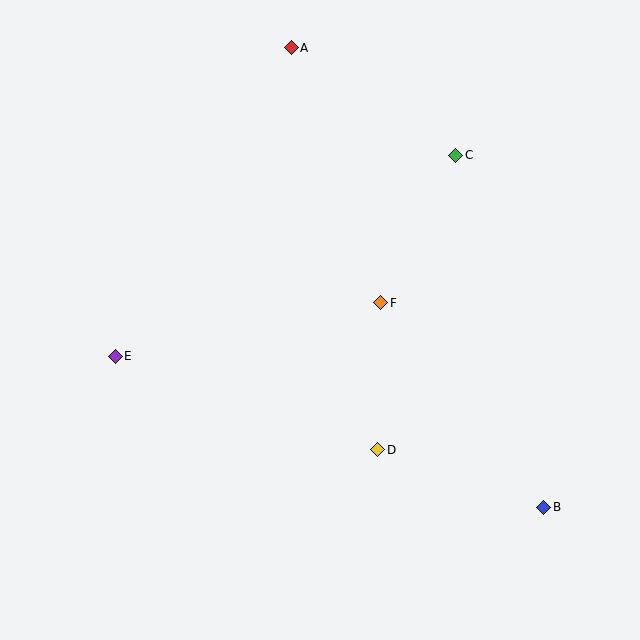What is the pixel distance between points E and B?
The distance between E and B is 454 pixels.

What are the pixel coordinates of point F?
Point F is at (381, 303).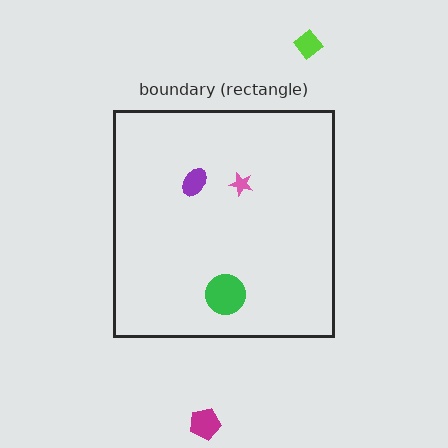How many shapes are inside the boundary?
3 inside, 2 outside.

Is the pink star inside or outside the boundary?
Inside.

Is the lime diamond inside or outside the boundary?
Outside.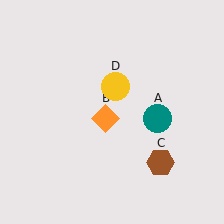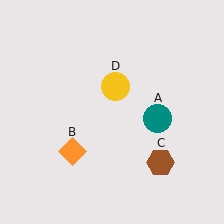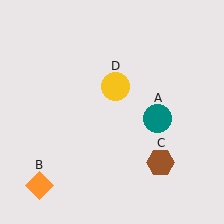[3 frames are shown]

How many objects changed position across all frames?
1 object changed position: orange diamond (object B).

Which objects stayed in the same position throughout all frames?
Teal circle (object A) and brown hexagon (object C) and yellow circle (object D) remained stationary.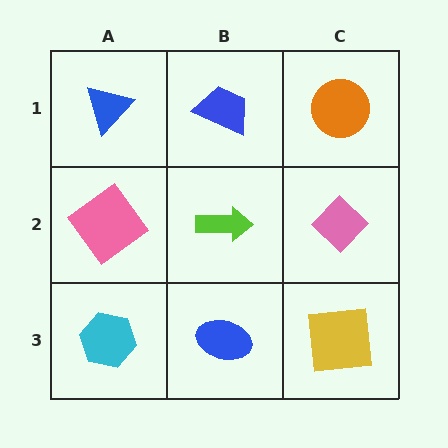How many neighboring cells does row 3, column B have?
3.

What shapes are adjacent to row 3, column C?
A pink diamond (row 2, column C), a blue ellipse (row 3, column B).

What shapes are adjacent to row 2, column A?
A blue triangle (row 1, column A), a cyan hexagon (row 3, column A), a lime arrow (row 2, column B).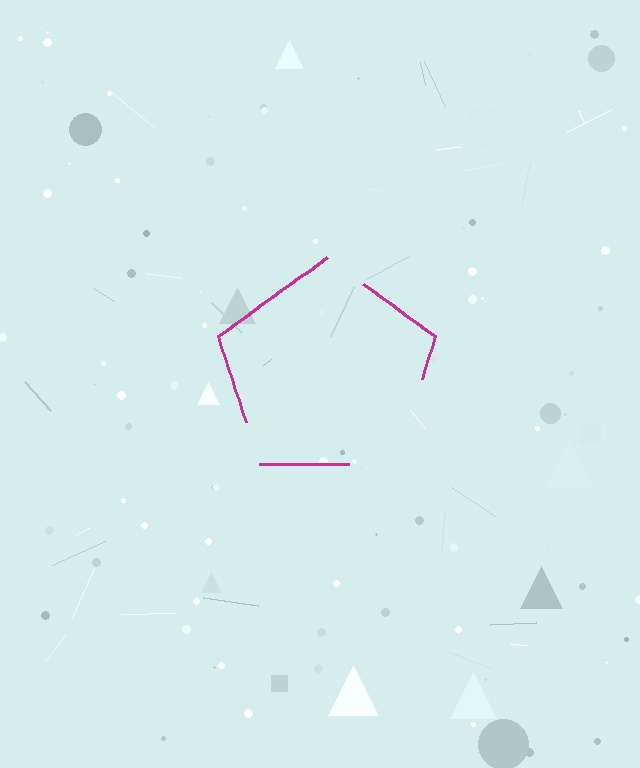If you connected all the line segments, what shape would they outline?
They would outline a pentagon.